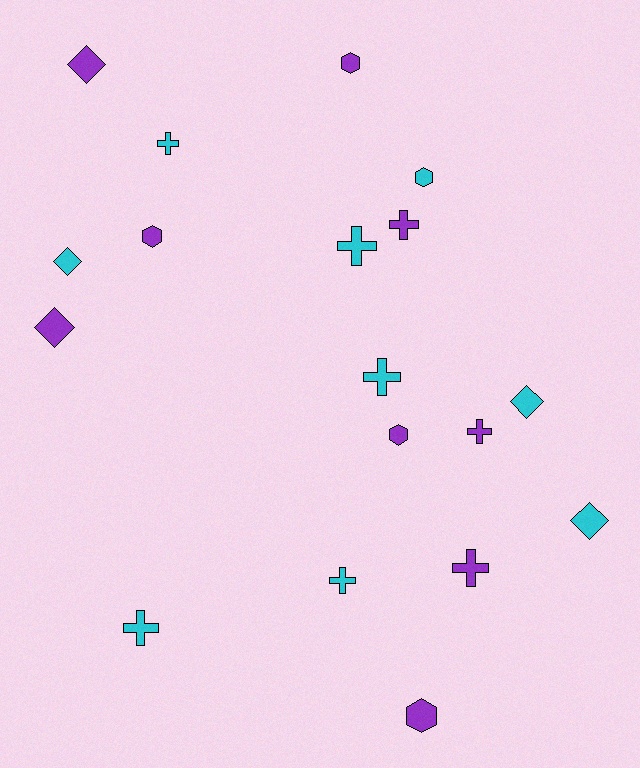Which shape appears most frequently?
Cross, with 8 objects.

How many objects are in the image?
There are 18 objects.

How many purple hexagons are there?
There are 4 purple hexagons.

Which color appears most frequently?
Purple, with 9 objects.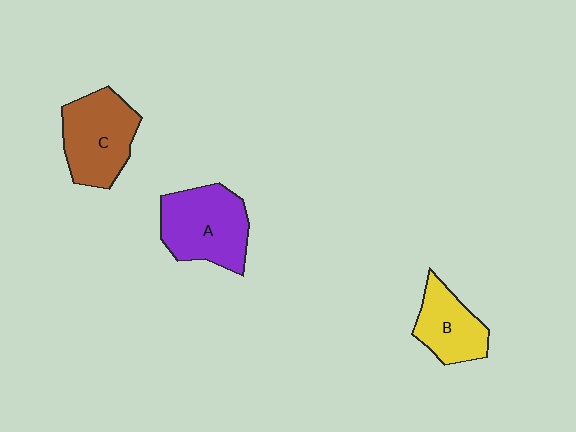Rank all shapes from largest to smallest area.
From largest to smallest: A (purple), C (brown), B (yellow).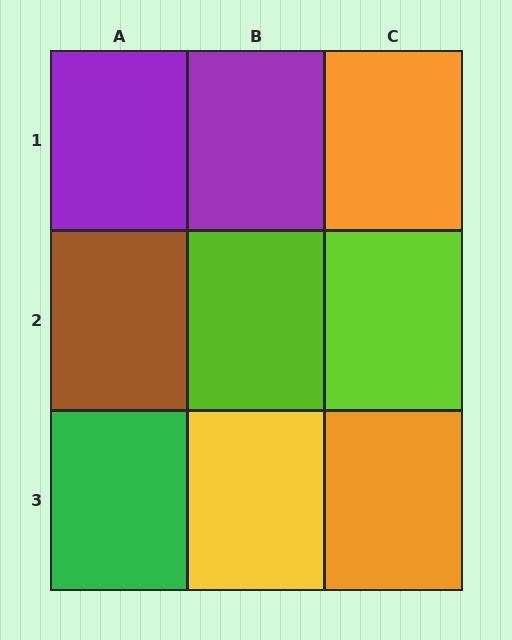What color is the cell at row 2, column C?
Lime.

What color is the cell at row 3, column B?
Yellow.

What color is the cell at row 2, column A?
Brown.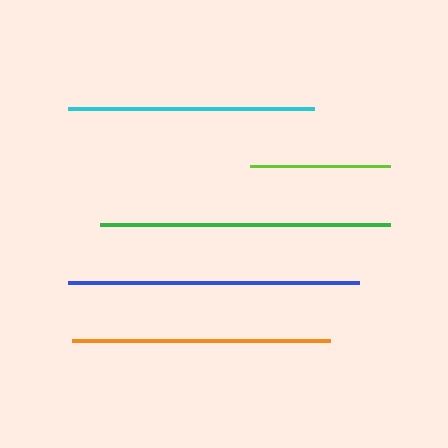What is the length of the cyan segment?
The cyan segment is approximately 246 pixels long.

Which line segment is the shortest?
The lime line is the shortest at approximately 139 pixels.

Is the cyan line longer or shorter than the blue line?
The blue line is longer than the cyan line.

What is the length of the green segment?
The green segment is approximately 290 pixels long.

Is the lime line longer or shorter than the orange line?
The orange line is longer than the lime line.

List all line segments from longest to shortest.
From longest to shortest: blue, green, orange, cyan, lime.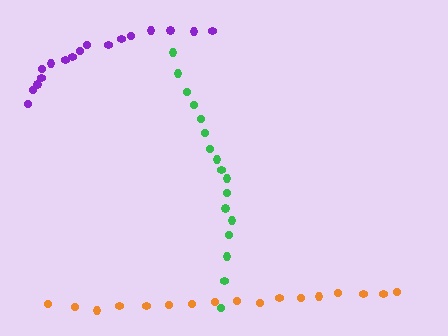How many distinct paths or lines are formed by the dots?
There are 3 distinct paths.